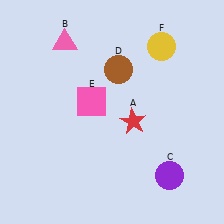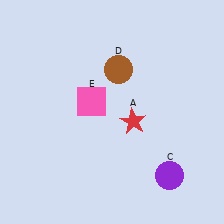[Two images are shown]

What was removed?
The yellow circle (F), the pink triangle (B) were removed in Image 2.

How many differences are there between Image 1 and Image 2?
There are 2 differences between the two images.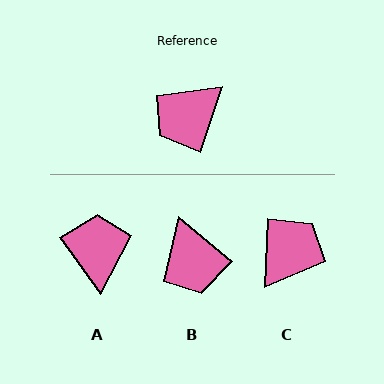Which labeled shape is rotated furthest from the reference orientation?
C, about 165 degrees away.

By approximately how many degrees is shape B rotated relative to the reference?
Approximately 69 degrees counter-clockwise.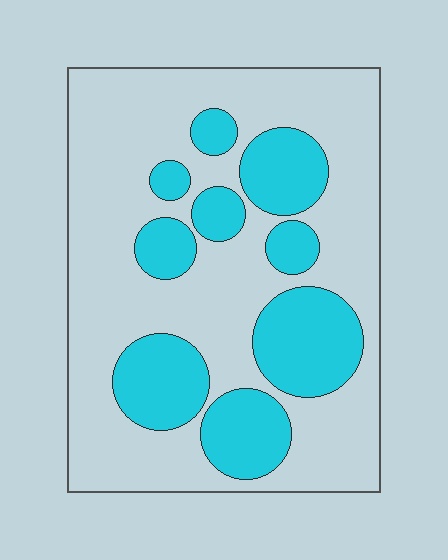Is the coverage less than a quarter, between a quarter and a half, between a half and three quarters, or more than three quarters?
Between a quarter and a half.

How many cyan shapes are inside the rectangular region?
9.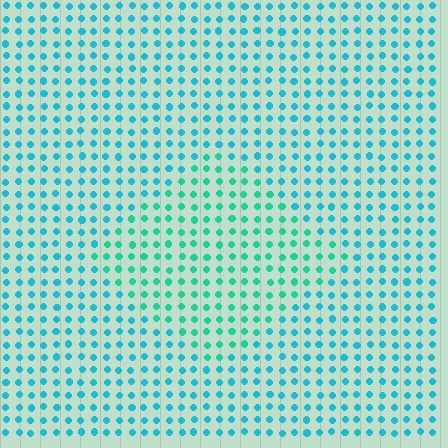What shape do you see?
I see a diamond.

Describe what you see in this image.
The image is filled with small cyan elements in a uniform arrangement. A diamond-shaped region is visible where the elements are tinted to a slightly different hue, forming a subtle color boundary.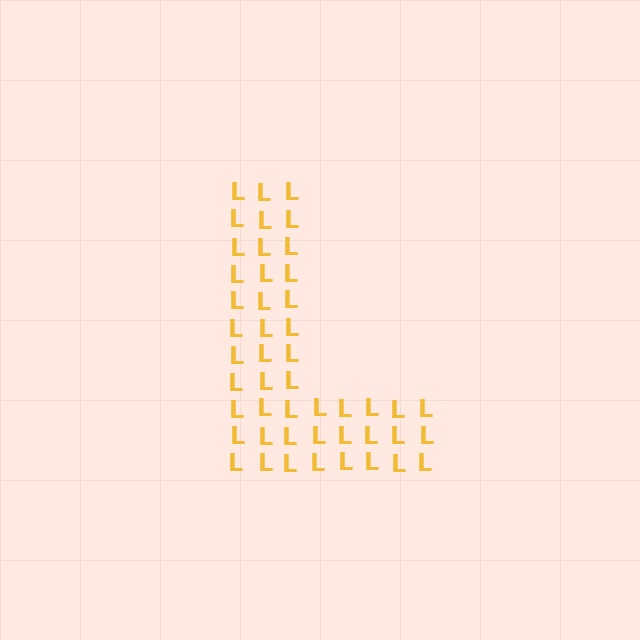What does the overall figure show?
The overall figure shows the letter L.